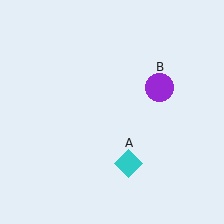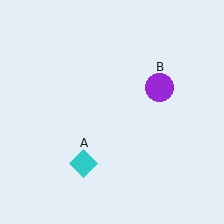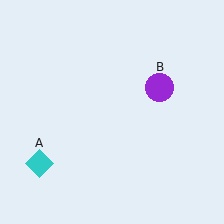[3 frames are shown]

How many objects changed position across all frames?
1 object changed position: cyan diamond (object A).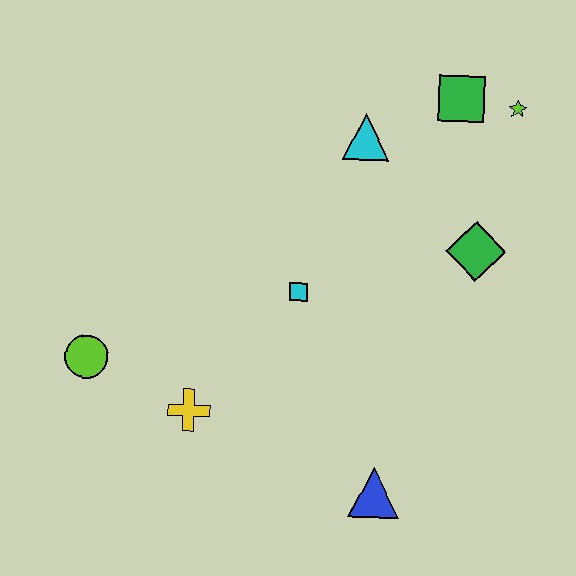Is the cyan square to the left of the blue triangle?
Yes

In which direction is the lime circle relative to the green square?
The lime circle is to the left of the green square.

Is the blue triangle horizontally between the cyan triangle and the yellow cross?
No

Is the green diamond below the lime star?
Yes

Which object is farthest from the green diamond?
The lime circle is farthest from the green diamond.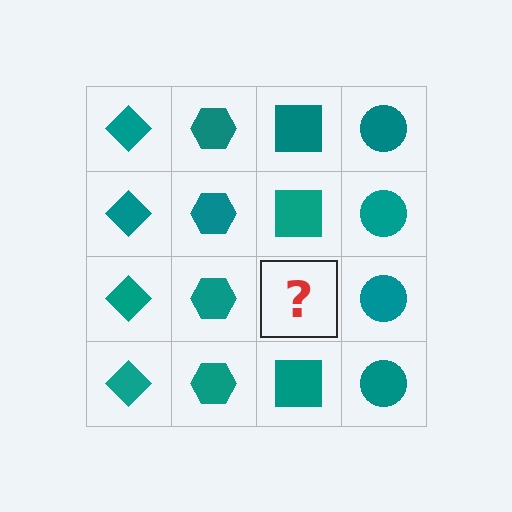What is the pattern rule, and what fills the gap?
The rule is that each column has a consistent shape. The gap should be filled with a teal square.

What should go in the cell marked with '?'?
The missing cell should contain a teal square.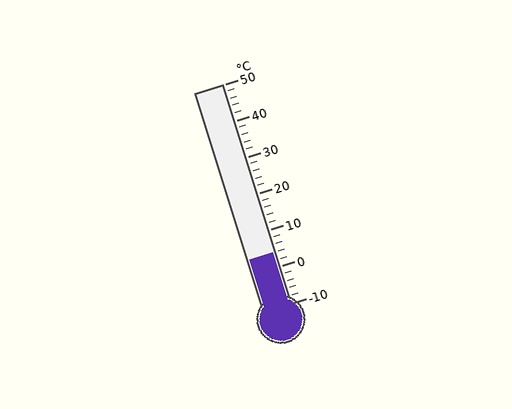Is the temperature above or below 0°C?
The temperature is above 0°C.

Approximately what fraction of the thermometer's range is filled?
The thermometer is filled to approximately 25% of its range.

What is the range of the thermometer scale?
The thermometer scale ranges from -10°C to 50°C.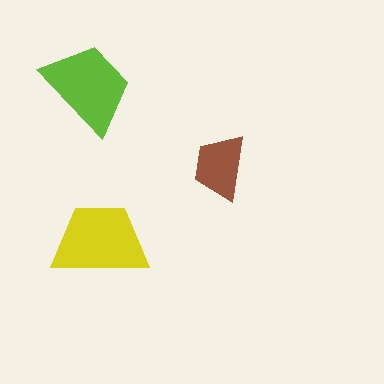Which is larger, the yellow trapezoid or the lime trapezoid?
The yellow one.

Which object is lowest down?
The yellow trapezoid is bottommost.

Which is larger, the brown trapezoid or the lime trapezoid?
The lime one.